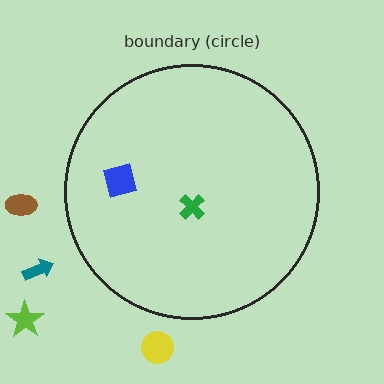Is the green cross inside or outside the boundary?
Inside.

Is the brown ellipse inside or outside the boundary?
Outside.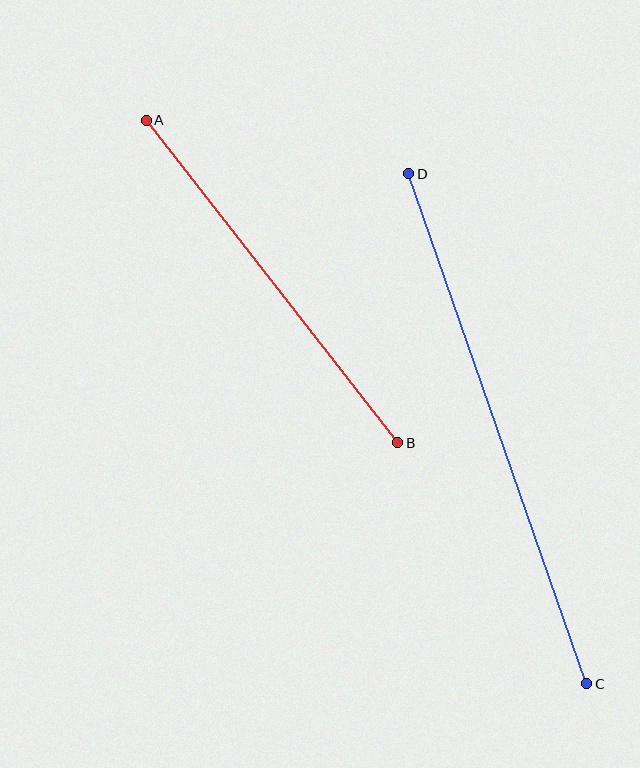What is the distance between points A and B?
The distance is approximately 409 pixels.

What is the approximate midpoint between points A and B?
The midpoint is at approximately (272, 282) pixels.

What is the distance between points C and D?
The distance is approximately 540 pixels.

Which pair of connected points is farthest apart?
Points C and D are farthest apart.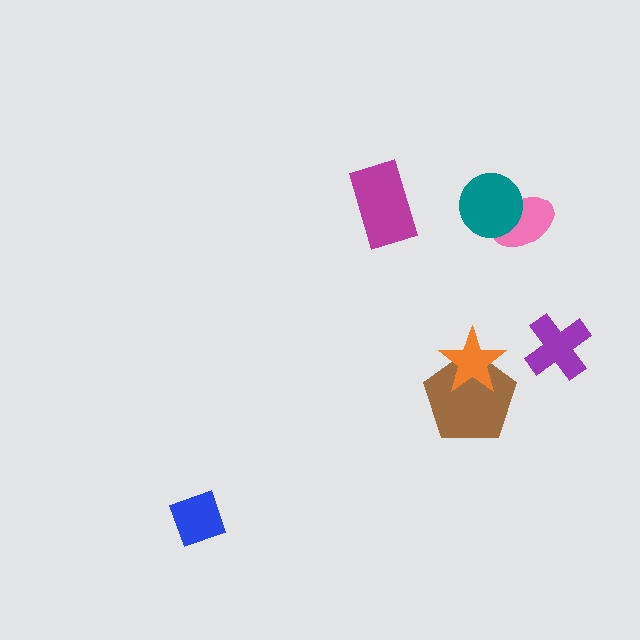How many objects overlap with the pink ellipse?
1 object overlaps with the pink ellipse.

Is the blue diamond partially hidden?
No, no other shape covers it.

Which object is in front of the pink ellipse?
The teal circle is in front of the pink ellipse.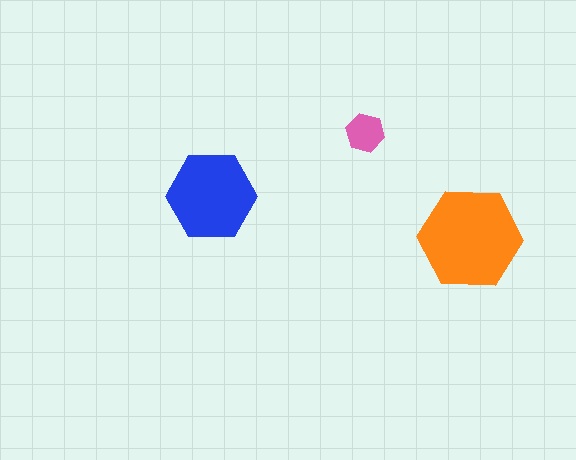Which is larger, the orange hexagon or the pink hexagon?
The orange one.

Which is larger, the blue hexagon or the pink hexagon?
The blue one.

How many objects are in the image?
There are 3 objects in the image.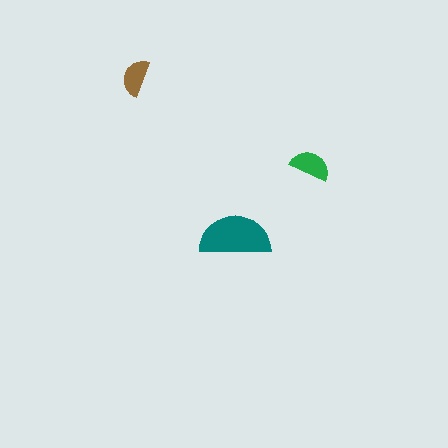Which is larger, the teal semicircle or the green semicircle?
The teal one.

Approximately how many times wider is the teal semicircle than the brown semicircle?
About 2 times wider.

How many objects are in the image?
There are 3 objects in the image.